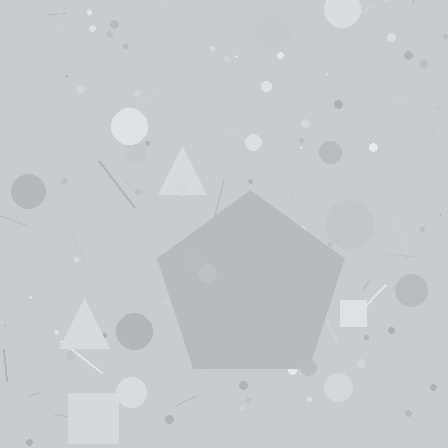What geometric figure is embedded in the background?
A pentagon is embedded in the background.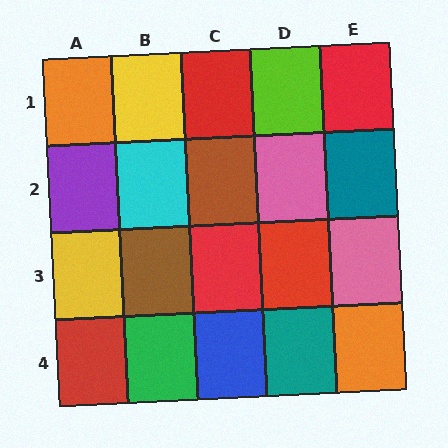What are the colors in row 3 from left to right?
Yellow, brown, red, red, pink.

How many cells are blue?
1 cell is blue.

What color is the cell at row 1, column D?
Lime.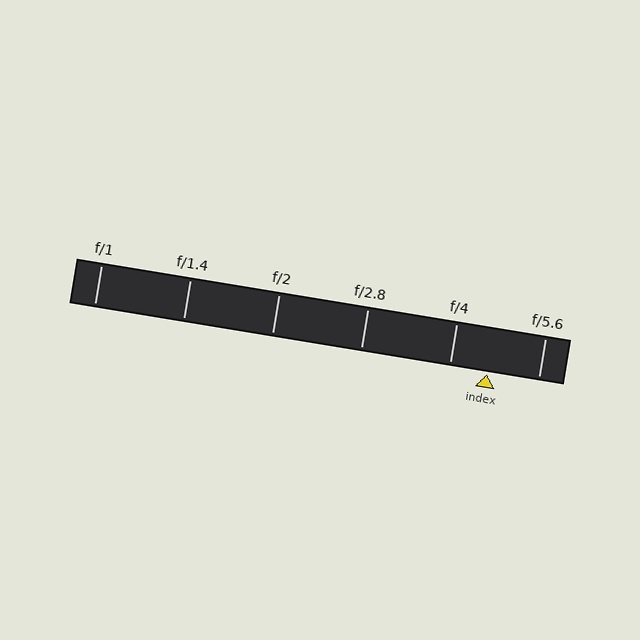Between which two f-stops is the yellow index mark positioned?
The index mark is between f/4 and f/5.6.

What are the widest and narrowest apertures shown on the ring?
The widest aperture shown is f/1 and the narrowest is f/5.6.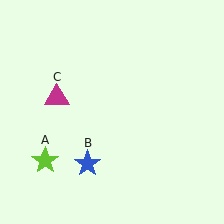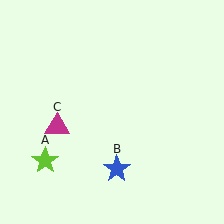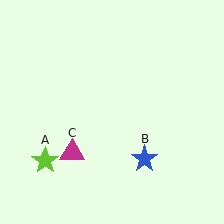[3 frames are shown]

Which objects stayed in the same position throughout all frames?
Lime star (object A) remained stationary.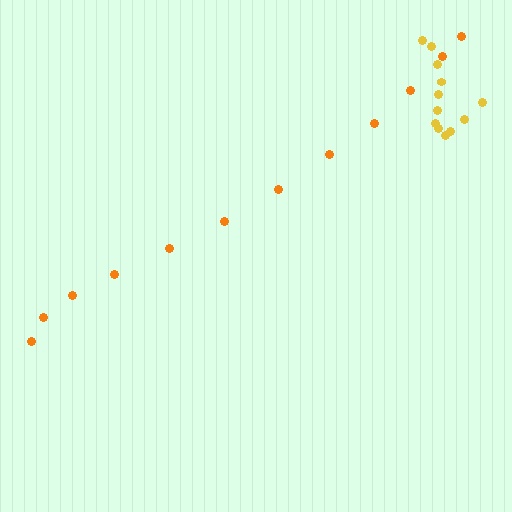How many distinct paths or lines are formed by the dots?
There are 2 distinct paths.